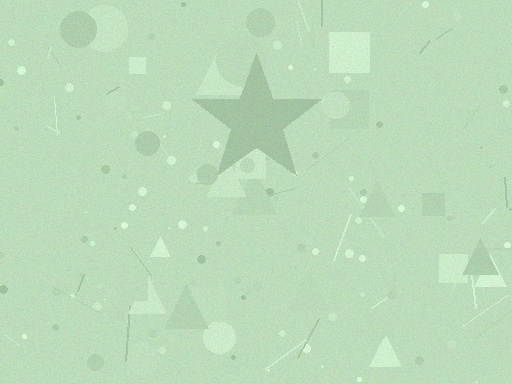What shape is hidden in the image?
A star is hidden in the image.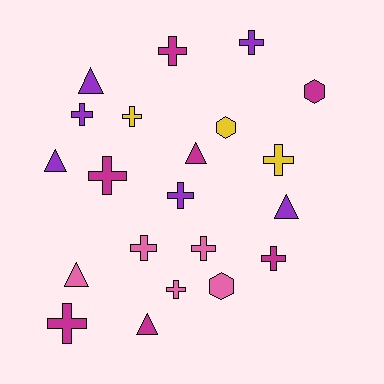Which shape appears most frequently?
Cross, with 12 objects.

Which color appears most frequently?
Magenta, with 7 objects.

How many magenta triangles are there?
There are 2 magenta triangles.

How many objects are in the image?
There are 21 objects.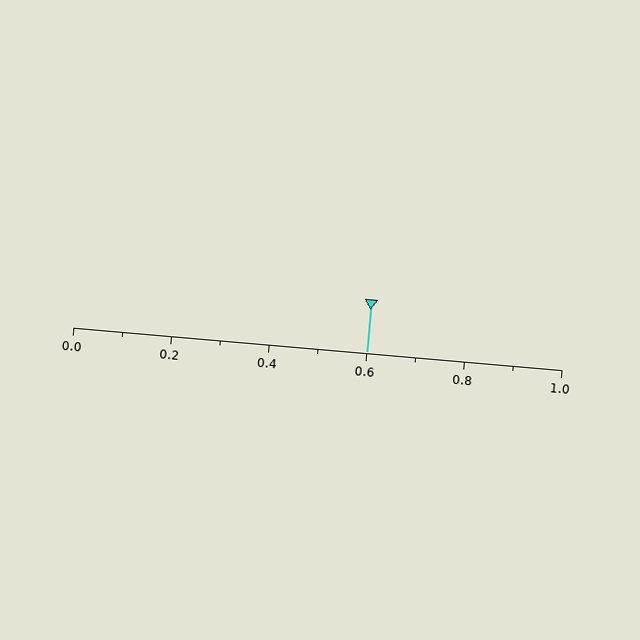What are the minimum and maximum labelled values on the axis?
The axis runs from 0.0 to 1.0.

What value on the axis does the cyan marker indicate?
The marker indicates approximately 0.6.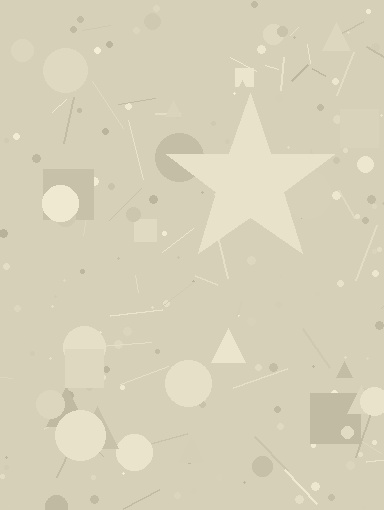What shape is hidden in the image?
A star is hidden in the image.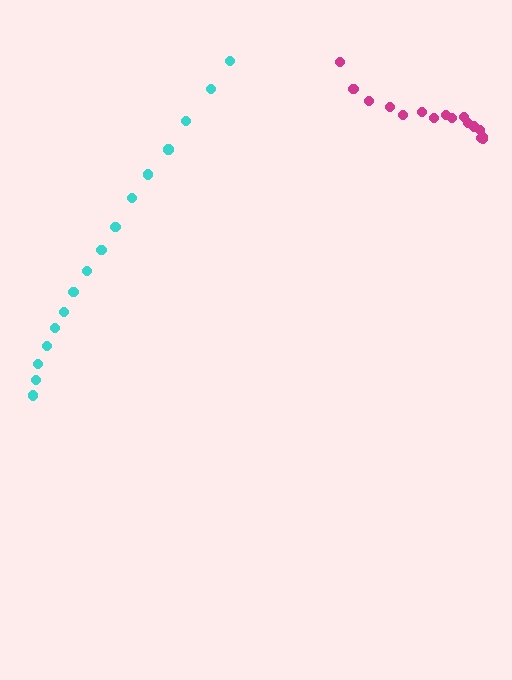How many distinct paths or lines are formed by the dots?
There are 2 distinct paths.